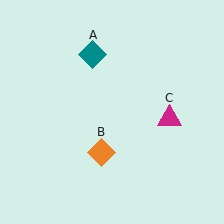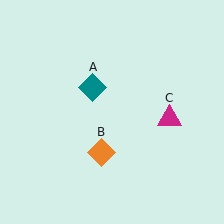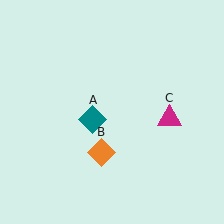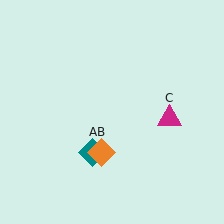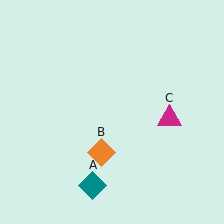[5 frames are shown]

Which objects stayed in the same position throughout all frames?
Orange diamond (object B) and magenta triangle (object C) remained stationary.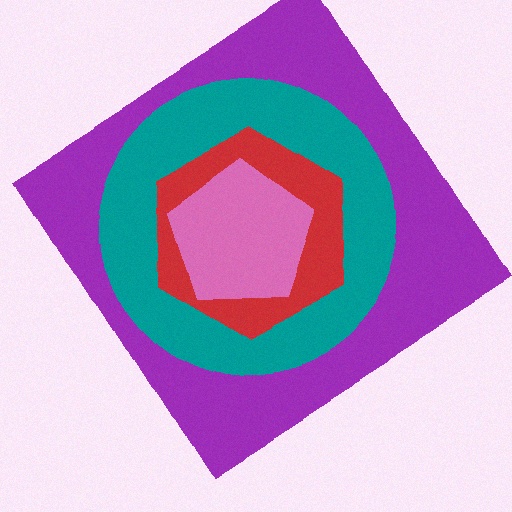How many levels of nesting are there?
4.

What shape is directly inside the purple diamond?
The teal circle.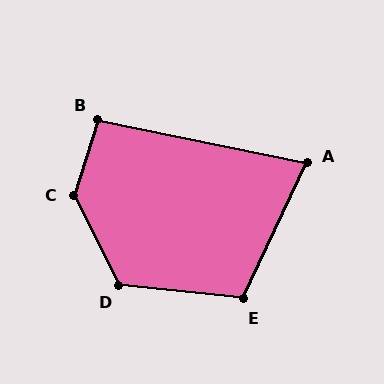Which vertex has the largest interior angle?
C, at approximately 135 degrees.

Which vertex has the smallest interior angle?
A, at approximately 77 degrees.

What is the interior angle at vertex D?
Approximately 123 degrees (obtuse).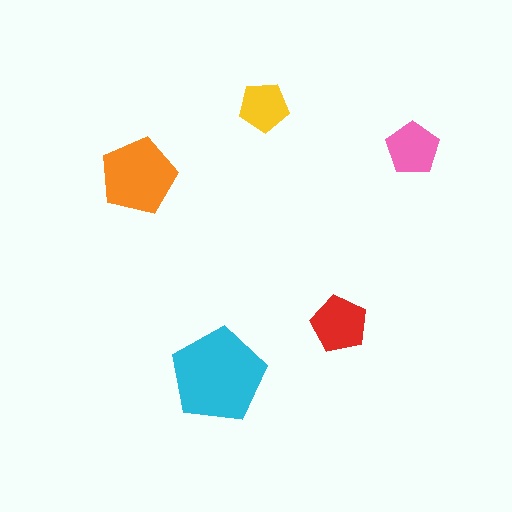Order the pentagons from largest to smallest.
the cyan one, the orange one, the red one, the pink one, the yellow one.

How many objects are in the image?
There are 5 objects in the image.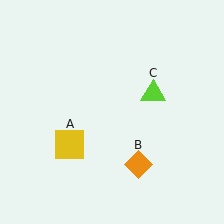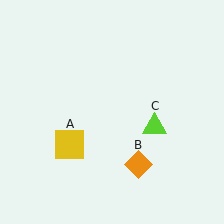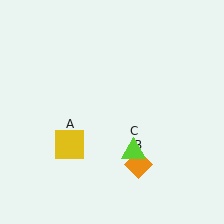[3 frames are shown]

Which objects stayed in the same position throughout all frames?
Yellow square (object A) and orange diamond (object B) remained stationary.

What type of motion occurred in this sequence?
The lime triangle (object C) rotated clockwise around the center of the scene.